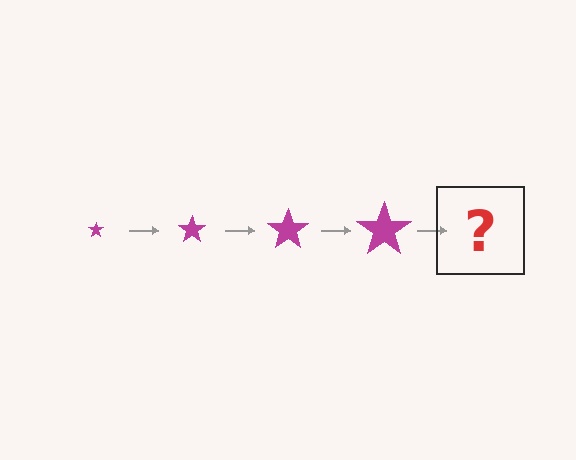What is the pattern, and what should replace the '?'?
The pattern is that the star gets progressively larger each step. The '?' should be a magenta star, larger than the previous one.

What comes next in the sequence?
The next element should be a magenta star, larger than the previous one.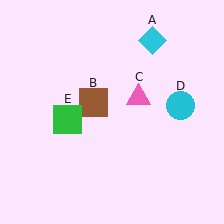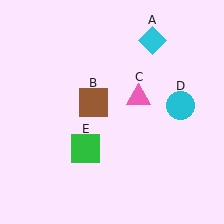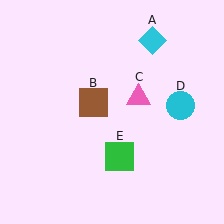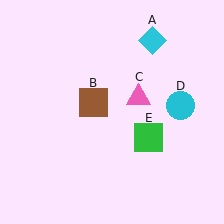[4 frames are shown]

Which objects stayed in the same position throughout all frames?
Cyan diamond (object A) and brown square (object B) and pink triangle (object C) and cyan circle (object D) remained stationary.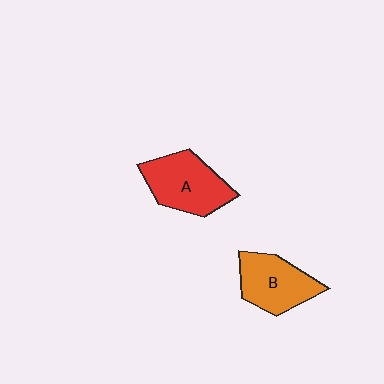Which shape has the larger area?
Shape A (red).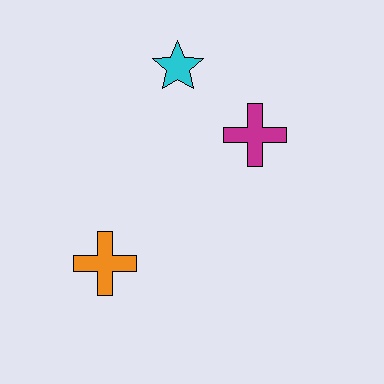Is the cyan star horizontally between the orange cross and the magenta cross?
Yes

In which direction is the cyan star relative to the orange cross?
The cyan star is above the orange cross.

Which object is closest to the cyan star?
The magenta cross is closest to the cyan star.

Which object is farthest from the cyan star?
The orange cross is farthest from the cyan star.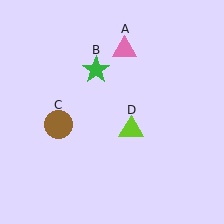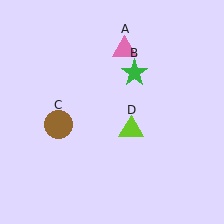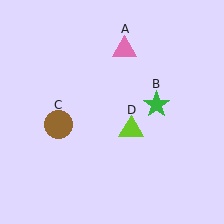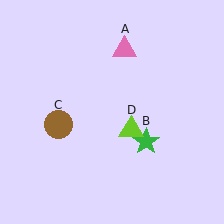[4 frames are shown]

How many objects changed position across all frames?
1 object changed position: green star (object B).